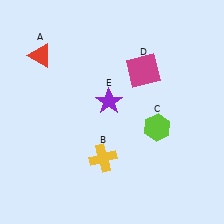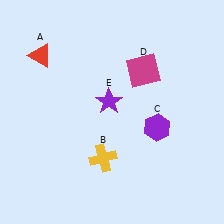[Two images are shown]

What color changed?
The hexagon (C) changed from lime in Image 1 to purple in Image 2.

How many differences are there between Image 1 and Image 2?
There is 1 difference between the two images.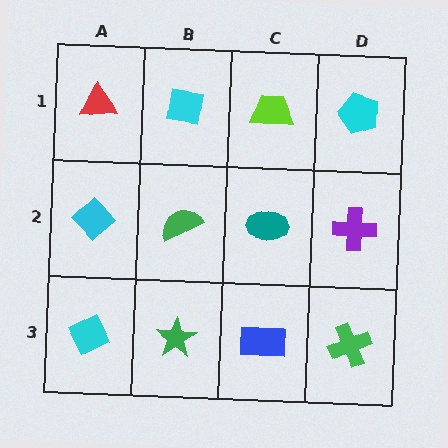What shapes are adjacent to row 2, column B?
A cyan square (row 1, column B), a green star (row 3, column B), a cyan diamond (row 2, column A), a teal ellipse (row 2, column C).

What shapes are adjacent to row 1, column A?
A cyan diamond (row 2, column A), a cyan square (row 1, column B).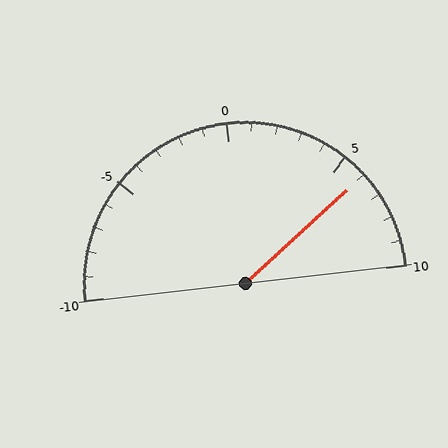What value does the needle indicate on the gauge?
The needle indicates approximately 6.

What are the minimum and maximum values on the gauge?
The gauge ranges from -10 to 10.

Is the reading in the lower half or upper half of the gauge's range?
The reading is in the upper half of the range (-10 to 10).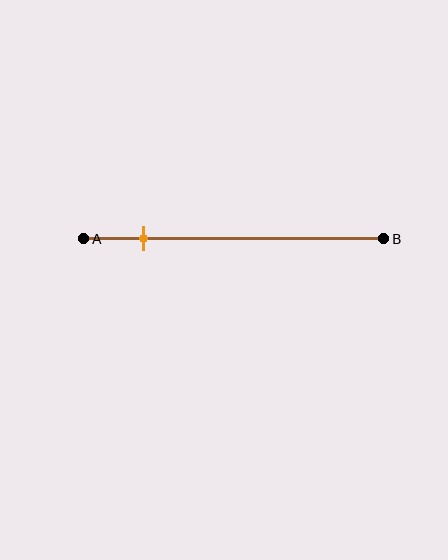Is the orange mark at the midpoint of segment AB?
No, the mark is at about 20% from A, not at the 50% midpoint.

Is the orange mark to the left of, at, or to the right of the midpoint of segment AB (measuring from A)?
The orange mark is to the left of the midpoint of segment AB.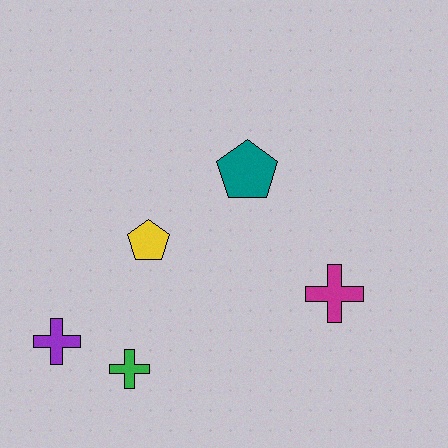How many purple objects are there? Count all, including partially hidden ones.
There is 1 purple object.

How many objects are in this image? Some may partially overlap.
There are 5 objects.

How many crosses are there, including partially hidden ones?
There are 3 crosses.